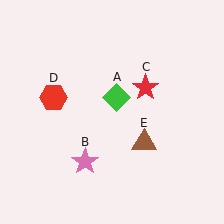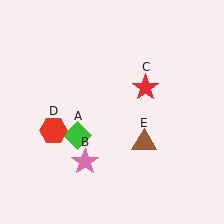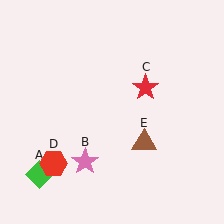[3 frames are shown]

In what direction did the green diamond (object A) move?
The green diamond (object A) moved down and to the left.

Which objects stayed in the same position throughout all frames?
Pink star (object B) and red star (object C) and brown triangle (object E) remained stationary.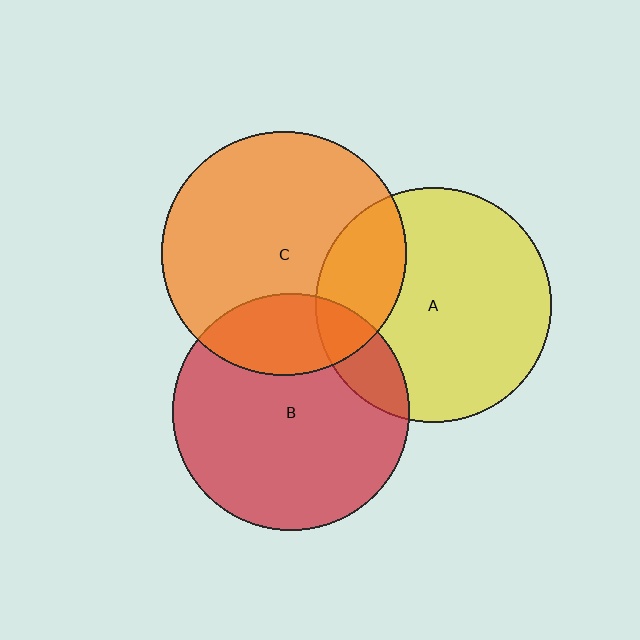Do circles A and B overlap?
Yes.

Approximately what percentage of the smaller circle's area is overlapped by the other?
Approximately 15%.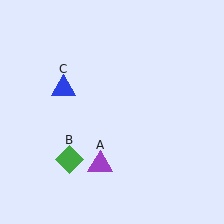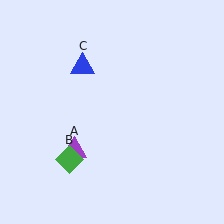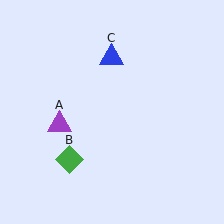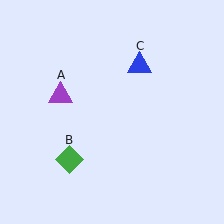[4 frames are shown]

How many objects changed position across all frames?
2 objects changed position: purple triangle (object A), blue triangle (object C).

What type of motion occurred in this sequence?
The purple triangle (object A), blue triangle (object C) rotated clockwise around the center of the scene.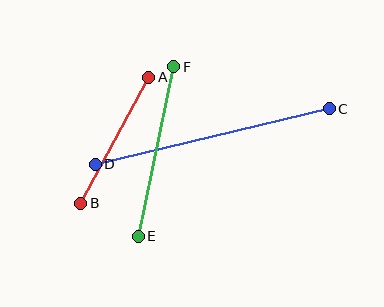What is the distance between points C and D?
The distance is approximately 241 pixels.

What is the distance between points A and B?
The distance is approximately 143 pixels.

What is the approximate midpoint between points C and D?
The midpoint is at approximately (212, 136) pixels.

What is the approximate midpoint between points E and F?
The midpoint is at approximately (156, 152) pixels.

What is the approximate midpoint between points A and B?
The midpoint is at approximately (115, 140) pixels.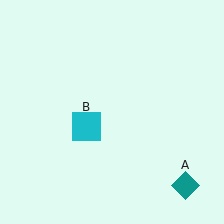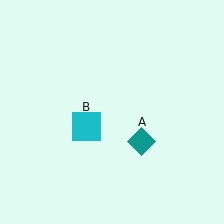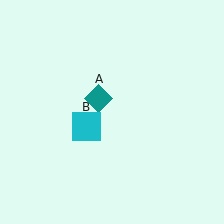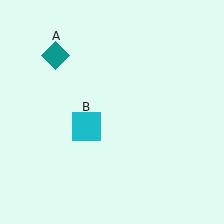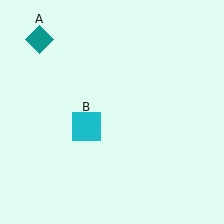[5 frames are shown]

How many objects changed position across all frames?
1 object changed position: teal diamond (object A).